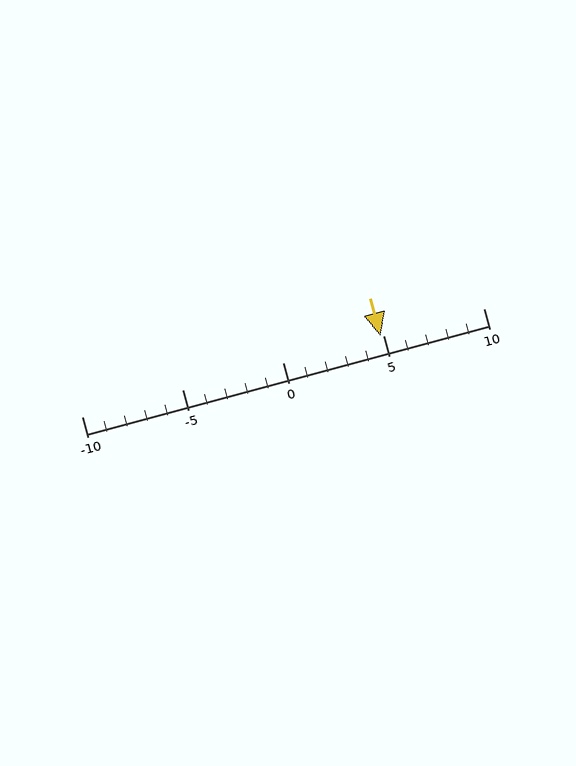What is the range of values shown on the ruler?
The ruler shows values from -10 to 10.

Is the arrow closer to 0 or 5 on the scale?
The arrow is closer to 5.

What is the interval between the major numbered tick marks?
The major tick marks are spaced 5 units apart.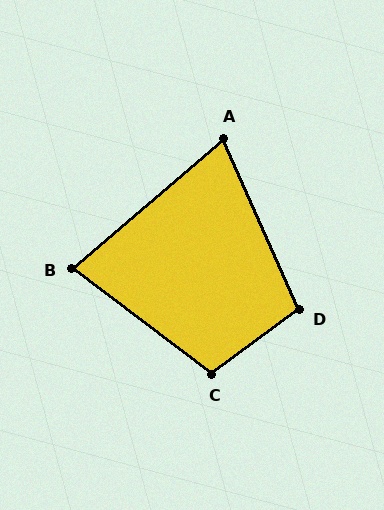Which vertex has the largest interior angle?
C, at approximately 107 degrees.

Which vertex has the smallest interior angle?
A, at approximately 73 degrees.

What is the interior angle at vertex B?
Approximately 78 degrees (acute).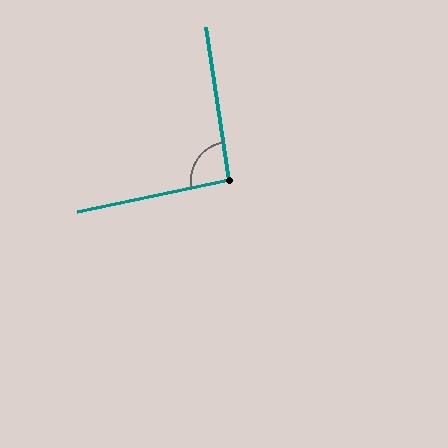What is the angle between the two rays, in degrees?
Approximately 93 degrees.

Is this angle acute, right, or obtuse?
It is approximately a right angle.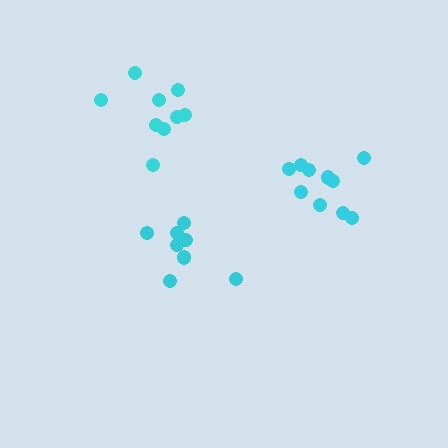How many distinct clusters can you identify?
There are 3 distinct clusters.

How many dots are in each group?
Group 1: 10 dots, Group 2: 9 dots, Group 3: 9 dots (28 total).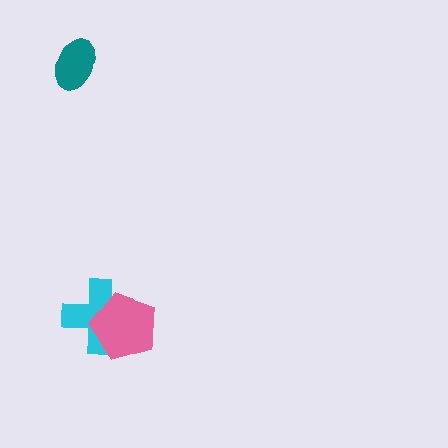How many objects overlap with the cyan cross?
1 object overlaps with the cyan cross.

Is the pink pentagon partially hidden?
No, no other shape covers it.